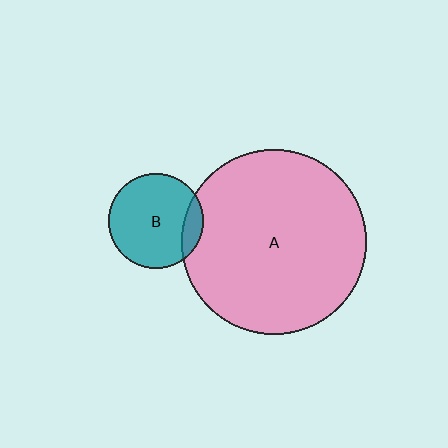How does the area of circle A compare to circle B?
Approximately 3.8 times.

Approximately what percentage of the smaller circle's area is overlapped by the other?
Approximately 15%.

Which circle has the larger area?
Circle A (pink).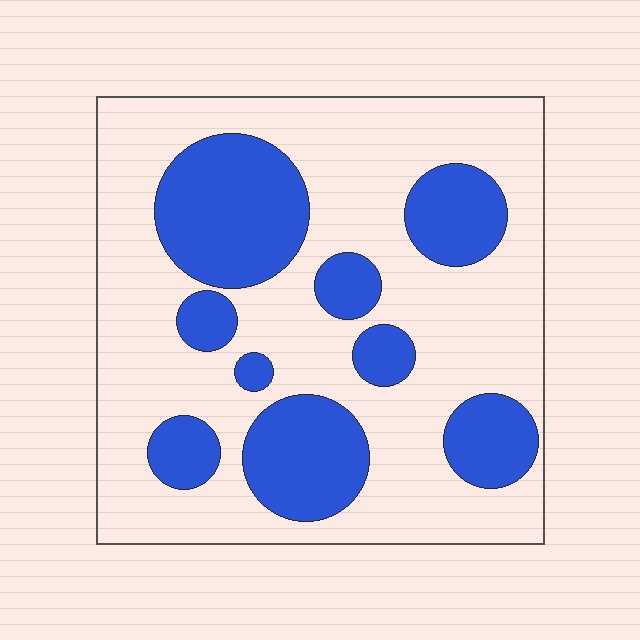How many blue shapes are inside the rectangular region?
9.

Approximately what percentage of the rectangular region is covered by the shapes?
Approximately 30%.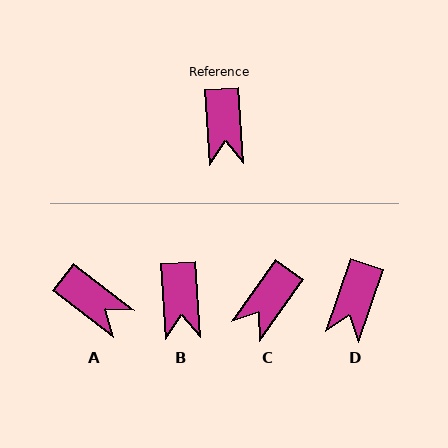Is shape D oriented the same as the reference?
No, it is off by about 23 degrees.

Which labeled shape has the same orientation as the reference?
B.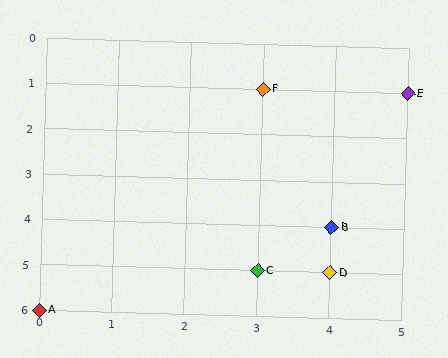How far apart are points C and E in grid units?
Points C and E are 2 columns and 4 rows apart (about 4.5 grid units diagonally).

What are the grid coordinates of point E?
Point E is at grid coordinates (5, 1).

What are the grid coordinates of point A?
Point A is at grid coordinates (0, 6).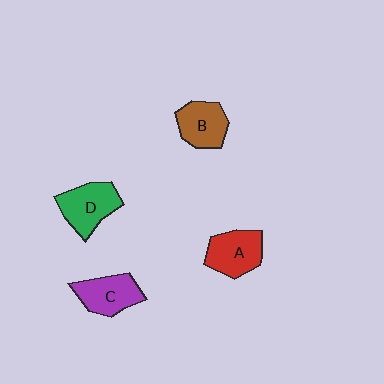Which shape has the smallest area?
Shape B (brown).